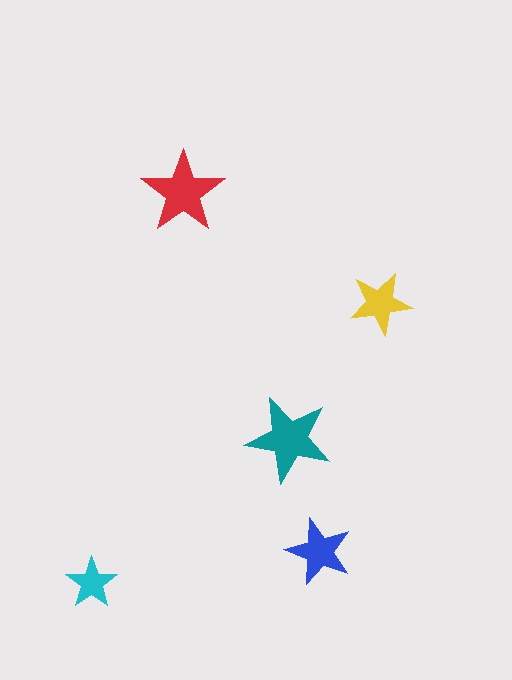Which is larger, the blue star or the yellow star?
The blue one.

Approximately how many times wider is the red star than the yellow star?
About 1.5 times wider.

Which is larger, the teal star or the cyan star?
The teal one.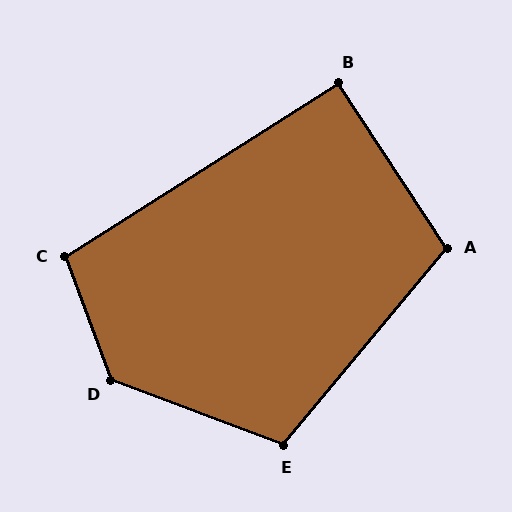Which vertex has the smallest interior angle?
B, at approximately 91 degrees.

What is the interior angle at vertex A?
Approximately 107 degrees (obtuse).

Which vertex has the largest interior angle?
D, at approximately 131 degrees.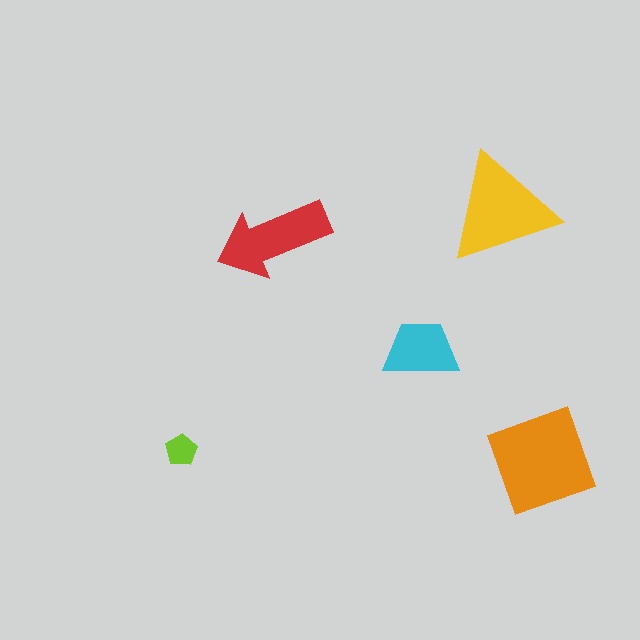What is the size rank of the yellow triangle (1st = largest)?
2nd.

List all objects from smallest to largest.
The lime pentagon, the cyan trapezoid, the red arrow, the yellow triangle, the orange diamond.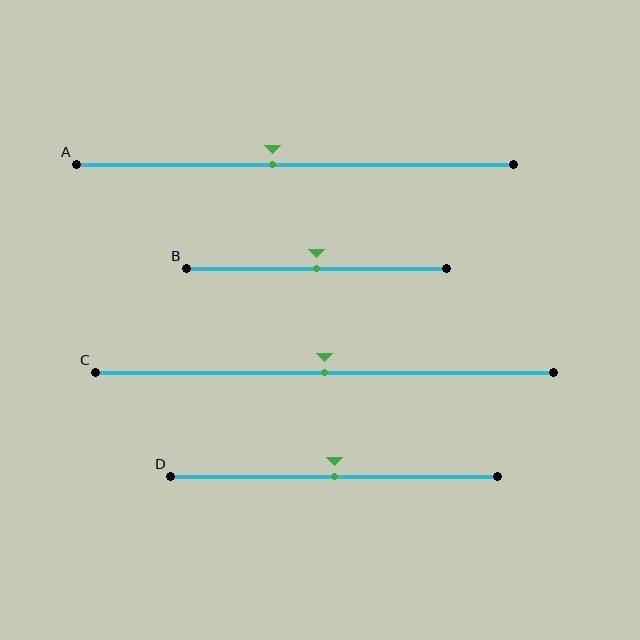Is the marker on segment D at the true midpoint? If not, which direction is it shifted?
Yes, the marker on segment D is at the true midpoint.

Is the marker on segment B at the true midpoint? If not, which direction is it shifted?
Yes, the marker on segment B is at the true midpoint.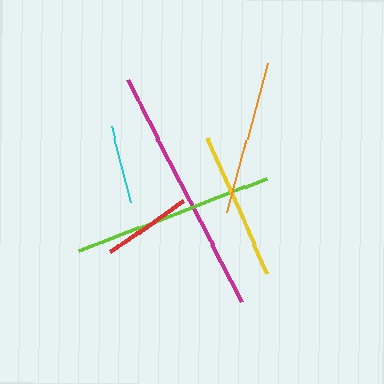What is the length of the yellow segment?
The yellow segment is approximately 148 pixels long.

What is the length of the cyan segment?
The cyan segment is approximately 79 pixels long.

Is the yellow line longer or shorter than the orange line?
The orange line is longer than the yellow line.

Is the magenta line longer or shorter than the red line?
The magenta line is longer than the red line.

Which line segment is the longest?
The magenta line is the longest at approximately 249 pixels.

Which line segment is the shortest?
The cyan line is the shortest at approximately 79 pixels.